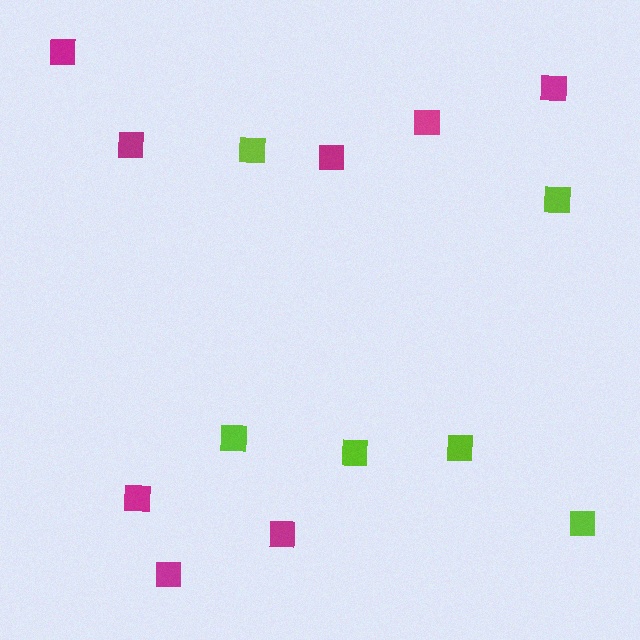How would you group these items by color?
There are 2 groups: one group of lime squares (6) and one group of magenta squares (8).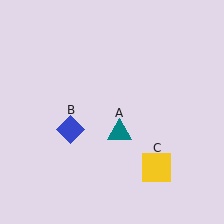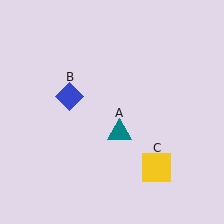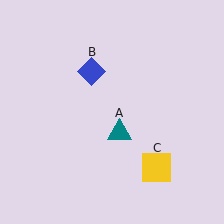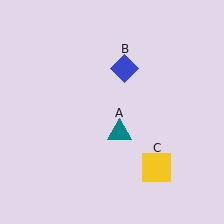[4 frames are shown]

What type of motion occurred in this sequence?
The blue diamond (object B) rotated clockwise around the center of the scene.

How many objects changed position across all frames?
1 object changed position: blue diamond (object B).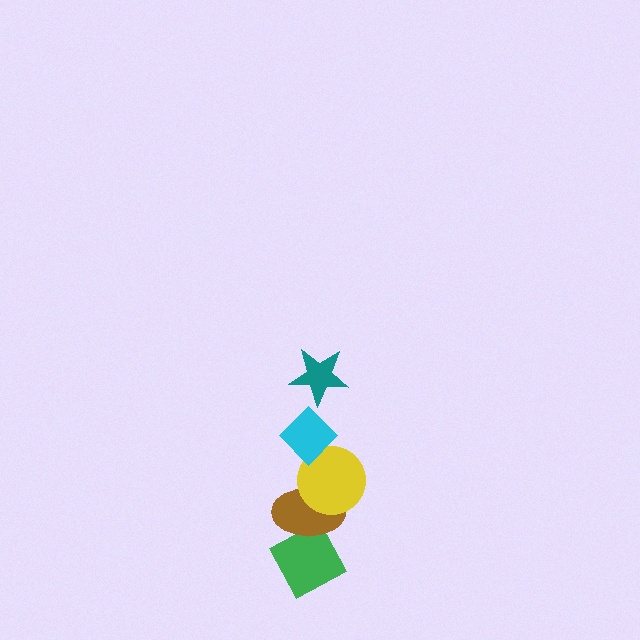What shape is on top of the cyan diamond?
The teal star is on top of the cyan diamond.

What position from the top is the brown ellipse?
The brown ellipse is 4th from the top.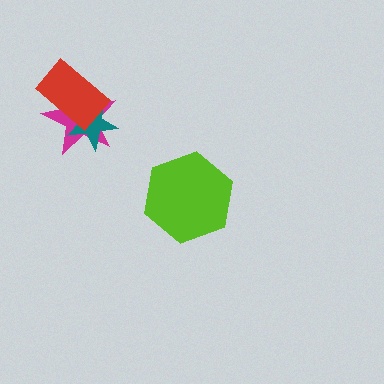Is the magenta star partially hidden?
Yes, it is partially covered by another shape.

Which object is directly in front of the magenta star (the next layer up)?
The teal star is directly in front of the magenta star.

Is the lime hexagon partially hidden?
No, no other shape covers it.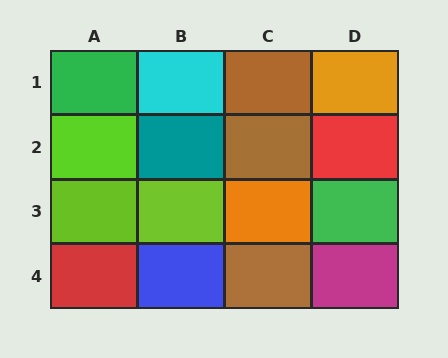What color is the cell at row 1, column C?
Brown.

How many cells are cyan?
1 cell is cyan.